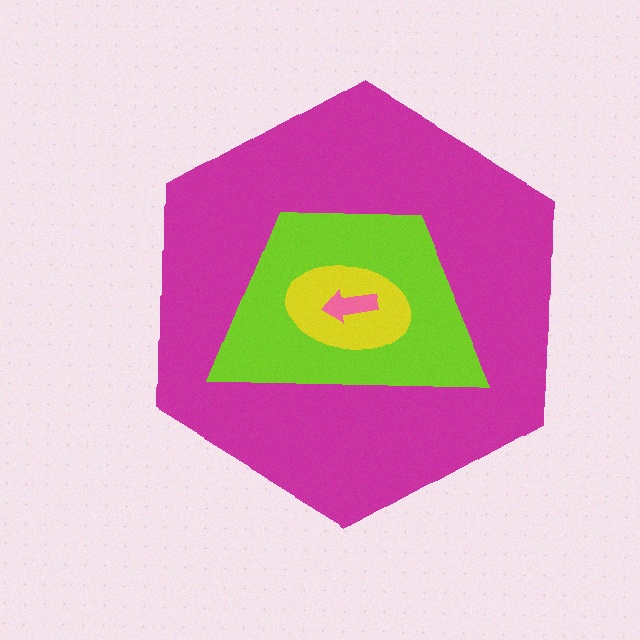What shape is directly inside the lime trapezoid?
The yellow ellipse.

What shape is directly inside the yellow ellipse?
The pink arrow.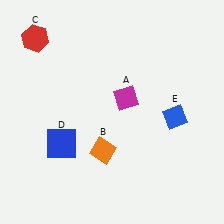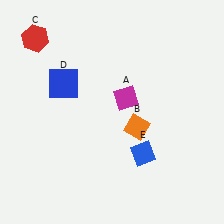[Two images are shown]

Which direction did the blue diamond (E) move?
The blue diamond (E) moved down.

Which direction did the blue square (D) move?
The blue square (D) moved up.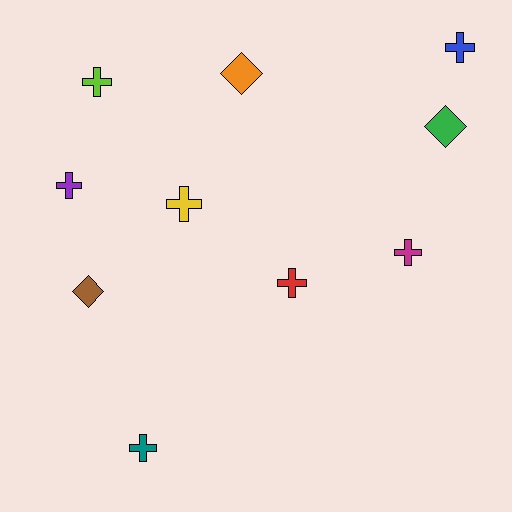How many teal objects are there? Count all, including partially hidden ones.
There is 1 teal object.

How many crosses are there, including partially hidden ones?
There are 7 crosses.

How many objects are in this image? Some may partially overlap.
There are 10 objects.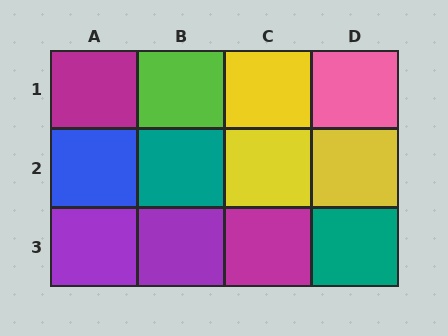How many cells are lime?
1 cell is lime.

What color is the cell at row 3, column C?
Magenta.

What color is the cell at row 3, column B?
Purple.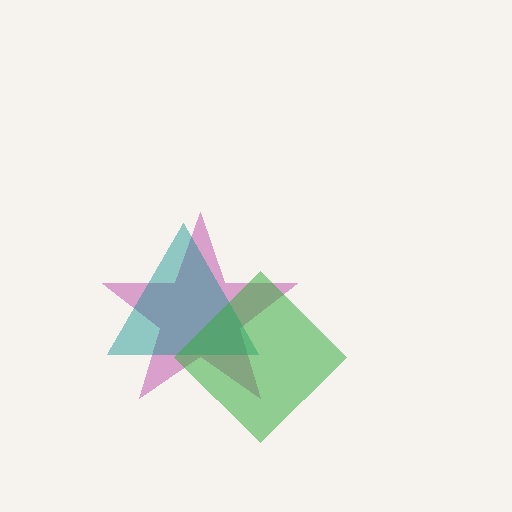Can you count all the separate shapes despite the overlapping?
Yes, there are 3 separate shapes.